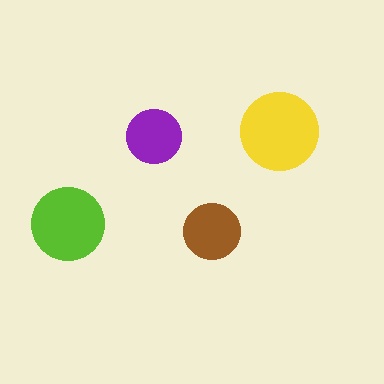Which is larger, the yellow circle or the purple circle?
The yellow one.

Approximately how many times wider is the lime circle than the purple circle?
About 1.5 times wider.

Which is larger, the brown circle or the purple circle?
The brown one.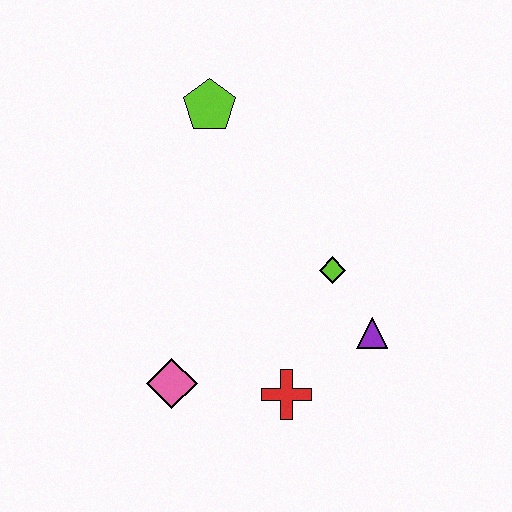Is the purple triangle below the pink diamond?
No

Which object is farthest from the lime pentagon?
The red cross is farthest from the lime pentagon.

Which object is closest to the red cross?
The purple triangle is closest to the red cross.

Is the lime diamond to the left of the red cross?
No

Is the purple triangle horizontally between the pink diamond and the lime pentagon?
No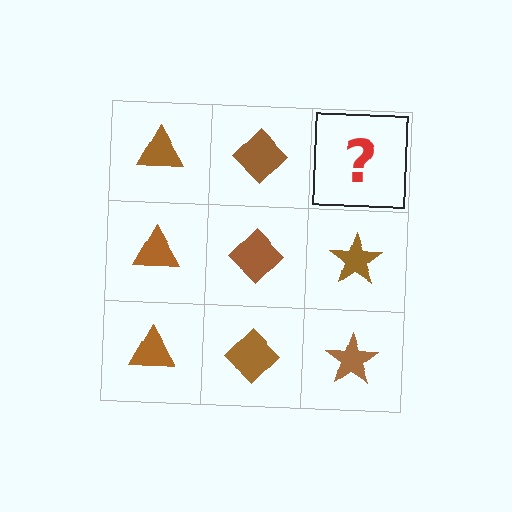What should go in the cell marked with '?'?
The missing cell should contain a brown star.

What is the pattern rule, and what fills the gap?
The rule is that each column has a consistent shape. The gap should be filled with a brown star.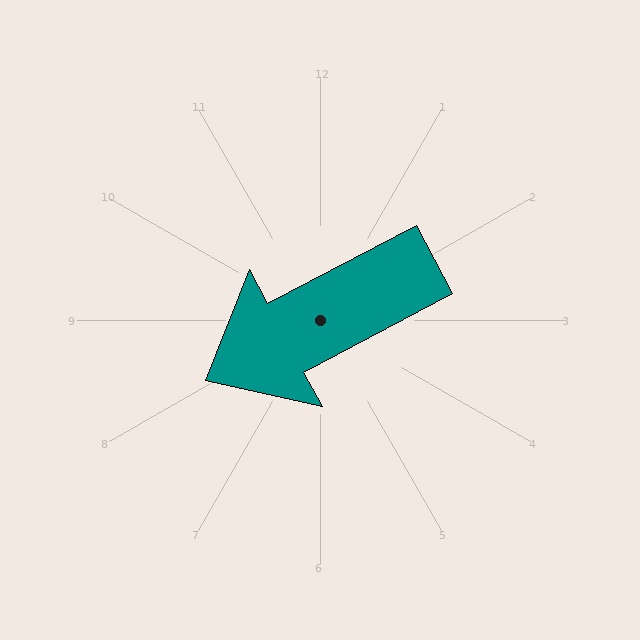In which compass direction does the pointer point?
Southwest.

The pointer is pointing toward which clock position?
Roughly 8 o'clock.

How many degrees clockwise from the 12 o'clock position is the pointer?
Approximately 242 degrees.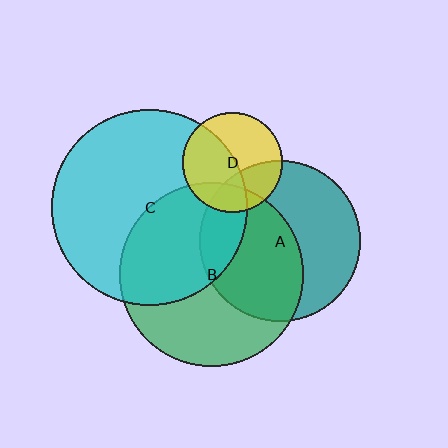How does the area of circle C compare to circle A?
Approximately 1.5 times.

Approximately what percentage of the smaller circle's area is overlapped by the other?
Approximately 55%.